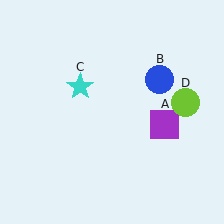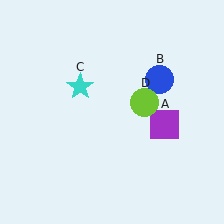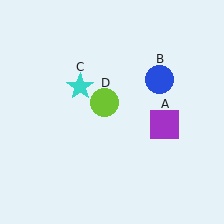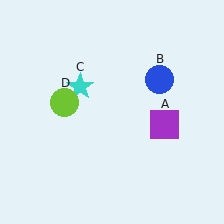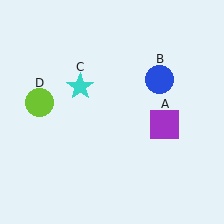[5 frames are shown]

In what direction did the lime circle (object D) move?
The lime circle (object D) moved left.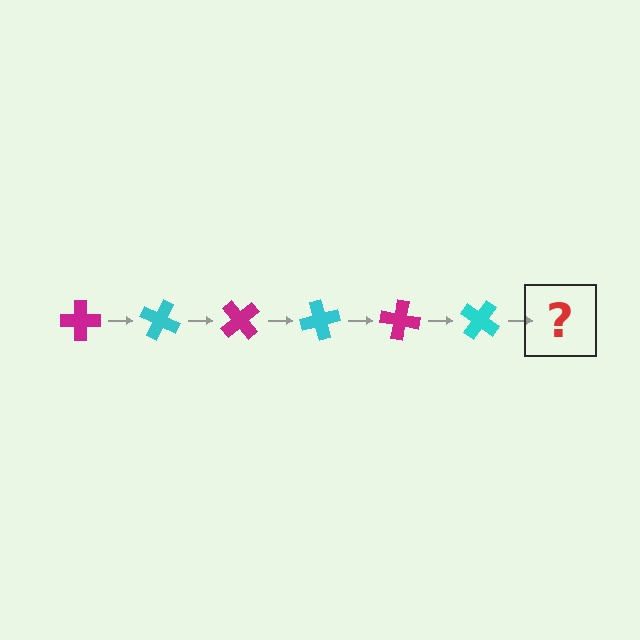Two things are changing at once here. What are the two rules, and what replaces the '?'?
The two rules are that it rotates 25 degrees each step and the color cycles through magenta and cyan. The '?' should be a magenta cross, rotated 150 degrees from the start.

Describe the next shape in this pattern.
It should be a magenta cross, rotated 150 degrees from the start.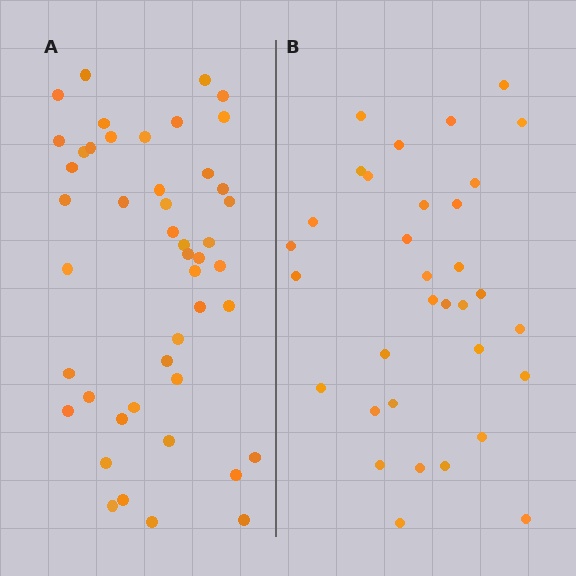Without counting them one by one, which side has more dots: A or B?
Region A (the left region) has more dots.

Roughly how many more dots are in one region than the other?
Region A has approximately 15 more dots than region B.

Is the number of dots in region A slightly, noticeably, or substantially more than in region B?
Region A has noticeably more, but not dramatically so. The ratio is roughly 1.4 to 1.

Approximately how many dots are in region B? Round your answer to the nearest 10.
About 30 dots. (The exact count is 33, which rounds to 30.)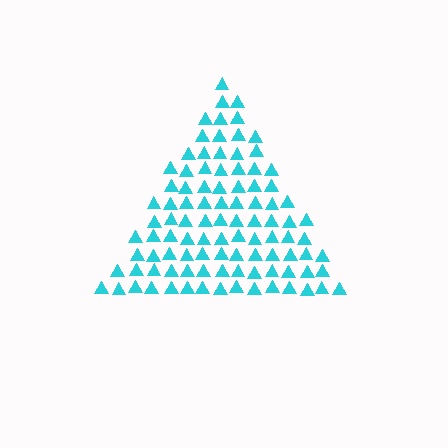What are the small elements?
The small elements are triangles.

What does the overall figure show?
The overall figure shows a triangle.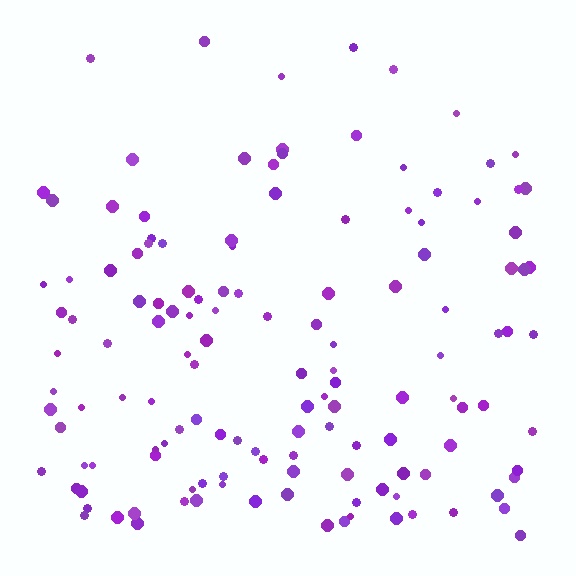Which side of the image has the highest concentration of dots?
The bottom.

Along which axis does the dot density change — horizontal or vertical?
Vertical.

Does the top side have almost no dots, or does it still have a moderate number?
Still a moderate number, just noticeably fewer than the bottom.